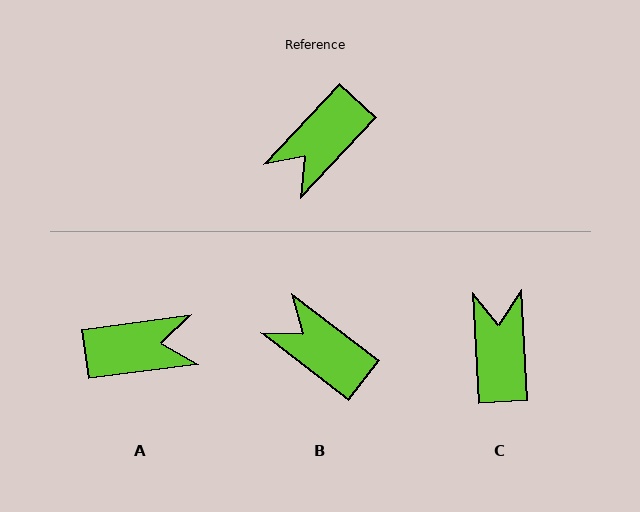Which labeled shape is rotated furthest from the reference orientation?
A, about 141 degrees away.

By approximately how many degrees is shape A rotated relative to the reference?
Approximately 141 degrees counter-clockwise.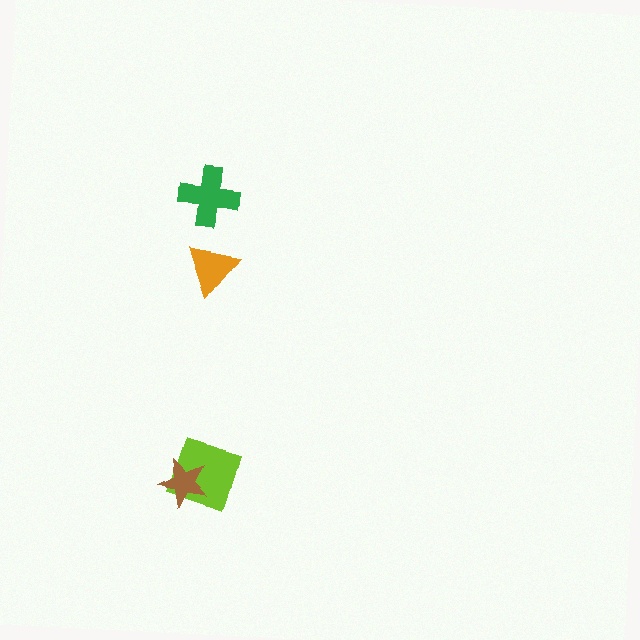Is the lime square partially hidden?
Yes, it is partially covered by another shape.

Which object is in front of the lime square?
The brown star is in front of the lime square.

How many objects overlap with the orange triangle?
0 objects overlap with the orange triangle.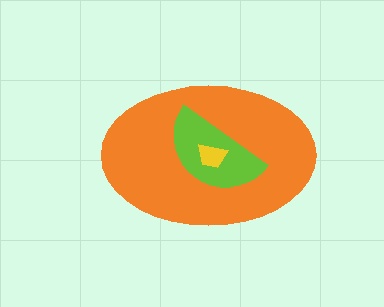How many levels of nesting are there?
3.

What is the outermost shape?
The orange ellipse.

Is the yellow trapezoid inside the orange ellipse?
Yes.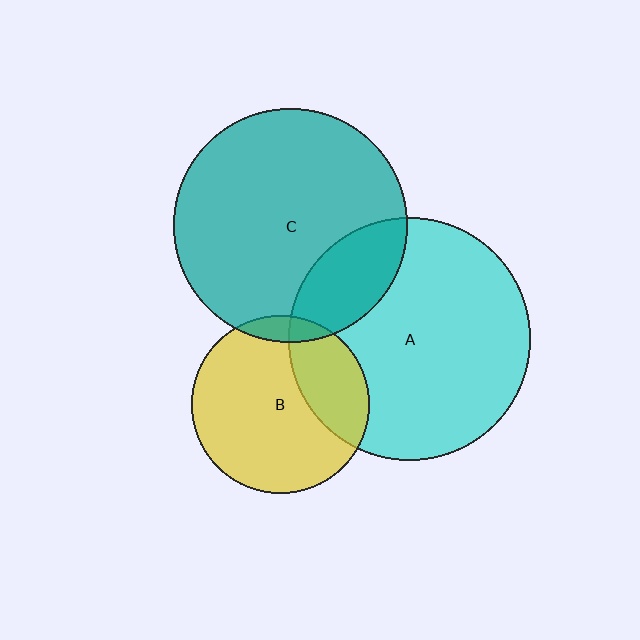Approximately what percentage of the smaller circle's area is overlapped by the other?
Approximately 5%.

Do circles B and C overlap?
Yes.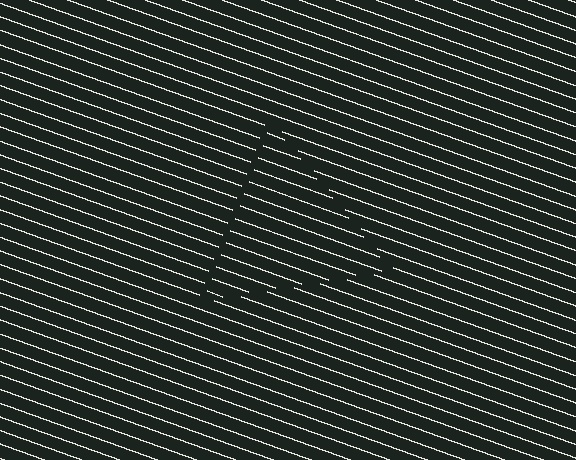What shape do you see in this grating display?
An illusory triangle. The interior of the shape contains the same grating, shifted by half a period — the contour is defined by the phase discontinuity where line-ends from the inner and outer gratings abut.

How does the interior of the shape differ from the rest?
The interior of the shape contains the same grating, shifted by half a period — the contour is defined by the phase discontinuity where line-ends from the inner and outer gratings abut.